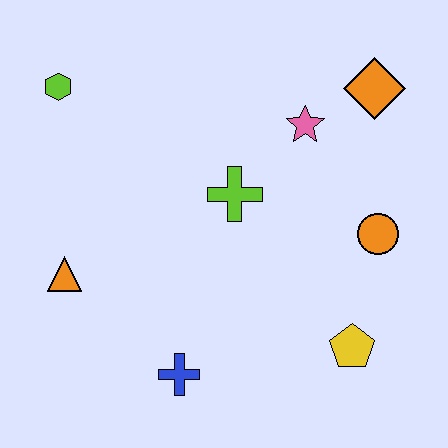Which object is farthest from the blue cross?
The orange diamond is farthest from the blue cross.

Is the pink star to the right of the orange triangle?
Yes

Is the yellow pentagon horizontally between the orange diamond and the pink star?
Yes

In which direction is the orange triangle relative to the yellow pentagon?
The orange triangle is to the left of the yellow pentagon.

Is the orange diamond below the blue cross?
No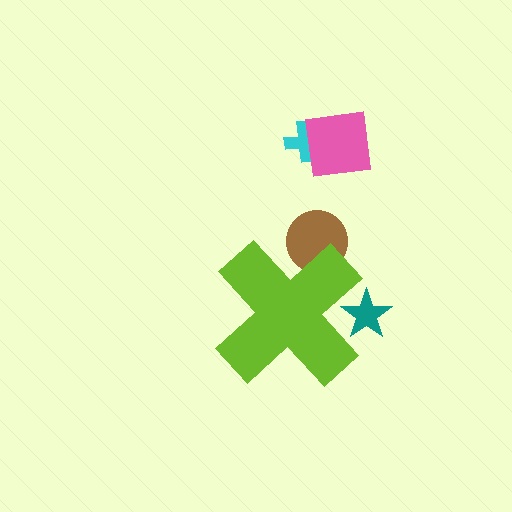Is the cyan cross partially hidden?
No, the cyan cross is fully visible.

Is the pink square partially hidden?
No, the pink square is fully visible.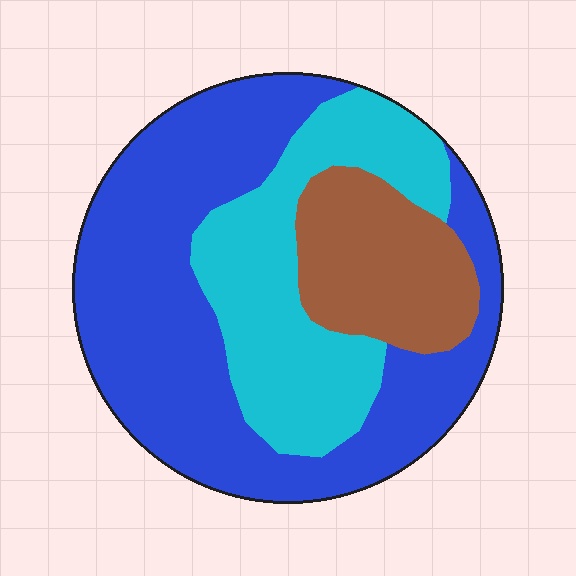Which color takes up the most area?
Blue, at roughly 55%.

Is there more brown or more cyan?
Cyan.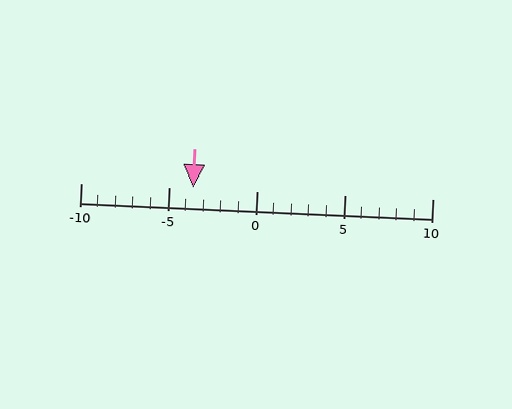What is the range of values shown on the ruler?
The ruler shows values from -10 to 10.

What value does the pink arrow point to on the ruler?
The pink arrow points to approximately -4.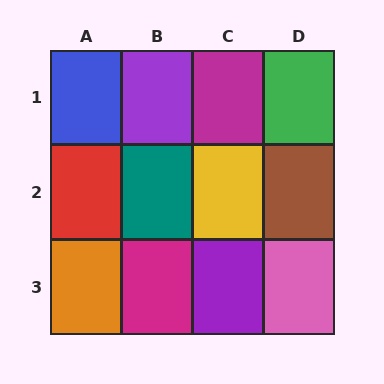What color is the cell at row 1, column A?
Blue.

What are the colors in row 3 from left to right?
Orange, magenta, purple, pink.